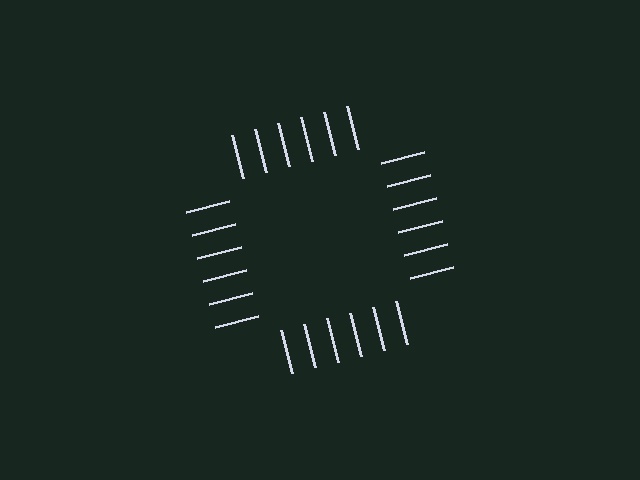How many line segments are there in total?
24 — 6 along each of the 4 edges.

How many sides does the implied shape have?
4 sides — the line-ends trace a square.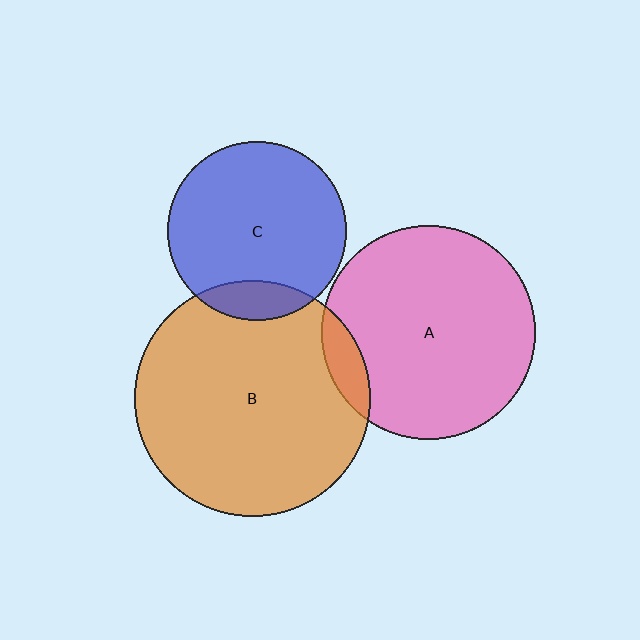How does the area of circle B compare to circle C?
Approximately 1.7 times.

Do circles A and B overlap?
Yes.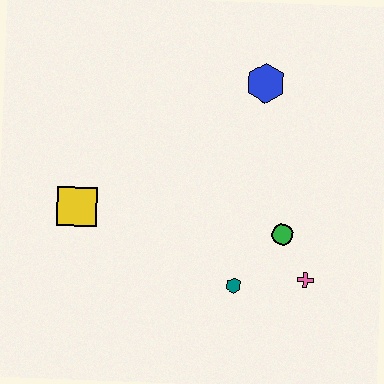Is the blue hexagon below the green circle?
No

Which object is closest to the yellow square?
The teal hexagon is closest to the yellow square.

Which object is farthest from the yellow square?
The pink cross is farthest from the yellow square.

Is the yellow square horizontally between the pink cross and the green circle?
No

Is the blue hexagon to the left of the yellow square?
No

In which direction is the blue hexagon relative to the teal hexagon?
The blue hexagon is above the teal hexagon.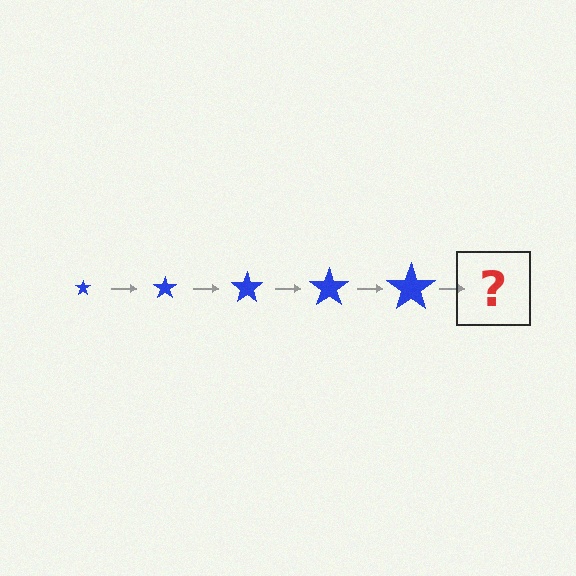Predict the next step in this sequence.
The next step is a blue star, larger than the previous one.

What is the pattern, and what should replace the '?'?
The pattern is that the star gets progressively larger each step. The '?' should be a blue star, larger than the previous one.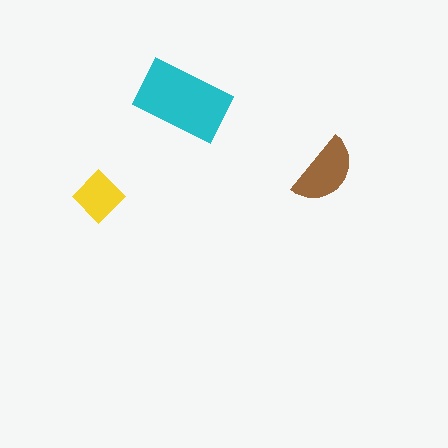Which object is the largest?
The cyan rectangle.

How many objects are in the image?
There are 3 objects in the image.